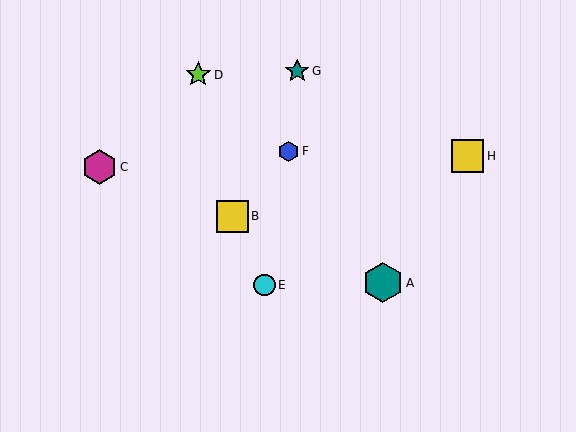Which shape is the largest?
The teal hexagon (labeled A) is the largest.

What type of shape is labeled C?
Shape C is a magenta hexagon.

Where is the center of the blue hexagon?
The center of the blue hexagon is at (289, 151).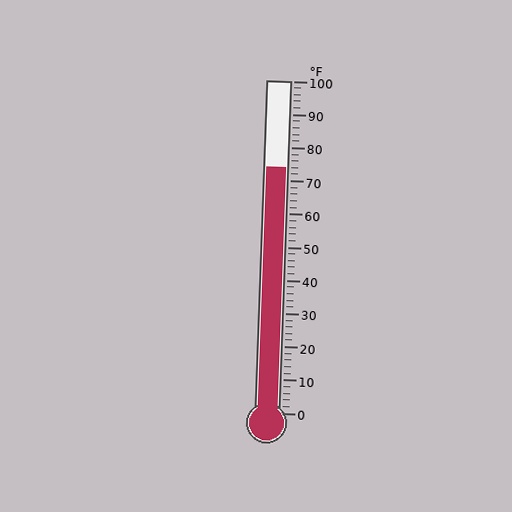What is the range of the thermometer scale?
The thermometer scale ranges from 0°F to 100°F.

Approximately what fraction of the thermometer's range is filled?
The thermometer is filled to approximately 75% of its range.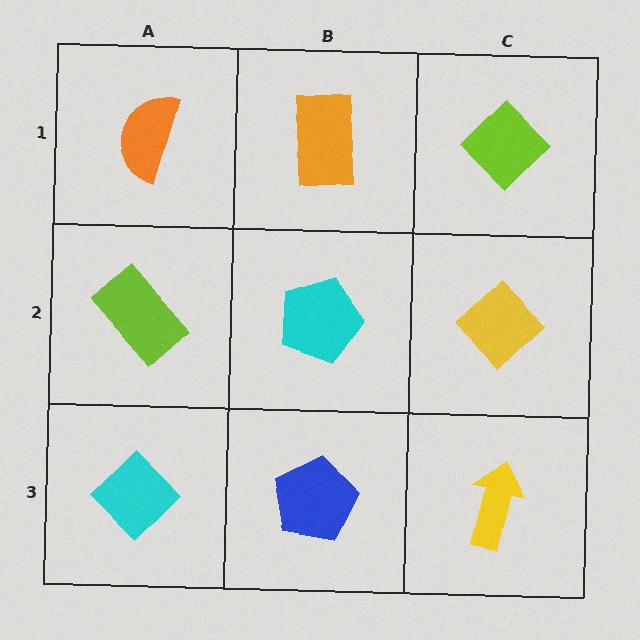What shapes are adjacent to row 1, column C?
A yellow diamond (row 2, column C), an orange rectangle (row 1, column B).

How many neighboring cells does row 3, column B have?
3.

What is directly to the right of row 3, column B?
A yellow arrow.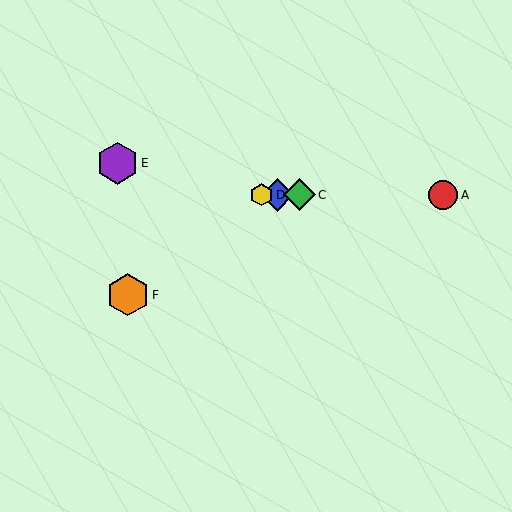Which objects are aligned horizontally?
Objects A, B, C, D are aligned horizontally.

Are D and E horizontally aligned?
No, D is at y≈195 and E is at y≈163.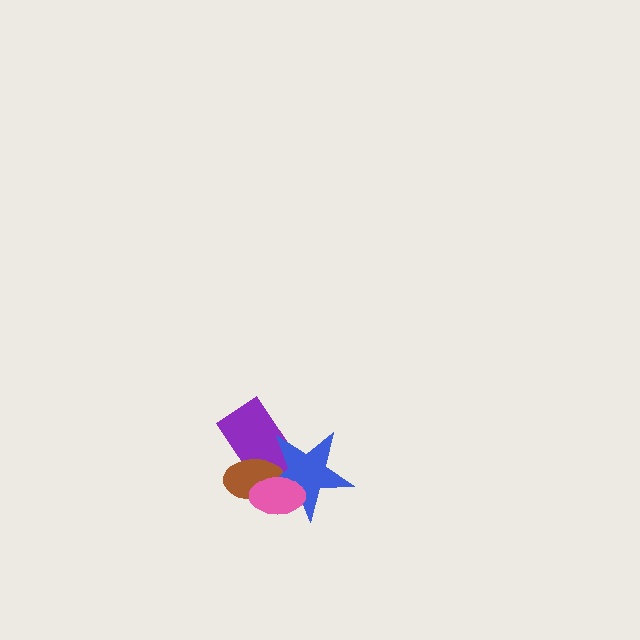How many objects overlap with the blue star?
3 objects overlap with the blue star.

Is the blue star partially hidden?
Yes, it is partially covered by another shape.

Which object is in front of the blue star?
The pink ellipse is in front of the blue star.